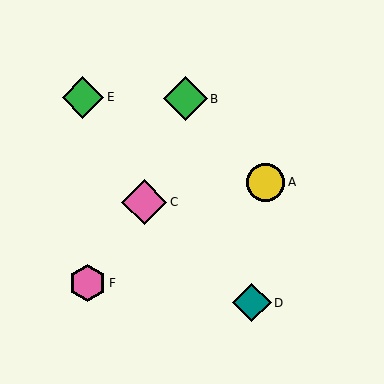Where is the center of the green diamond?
The center of the green diamond is at (185, 99).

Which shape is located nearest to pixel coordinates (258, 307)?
The teal diamond (labeled D) at (252, 303) is nearest to that location.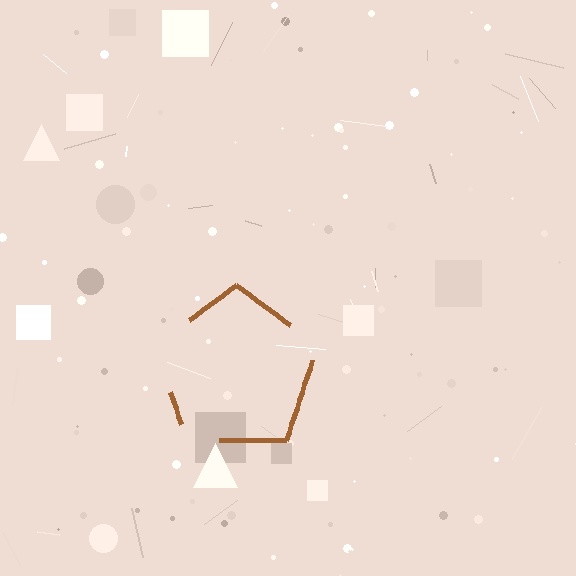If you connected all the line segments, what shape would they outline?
They would outline a pentagon.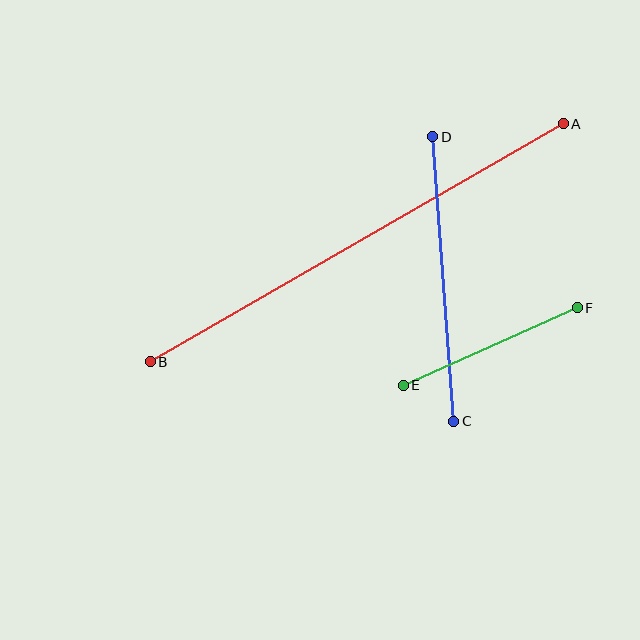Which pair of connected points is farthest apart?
Points A and B are farthest apart.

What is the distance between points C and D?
The distance is approximately 285 pixels.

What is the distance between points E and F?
The distance is approximately 190 pixels.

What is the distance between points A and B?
The distance is approximately 476 pixels.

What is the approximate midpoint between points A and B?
The midpoint is at approximately (357, 243) pixels.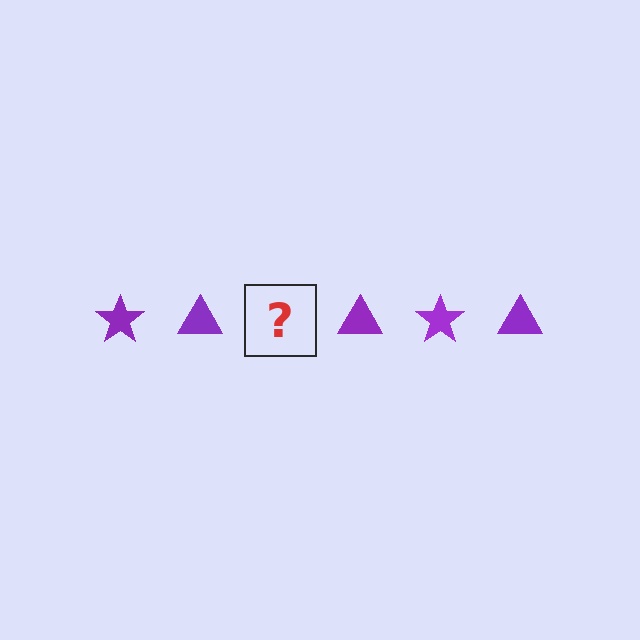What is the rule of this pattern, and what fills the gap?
The rule is that the pattern cycles through star, triangle shapes in purple. The gap should be filled with a purple star.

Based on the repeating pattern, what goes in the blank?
The blank should be a purple star.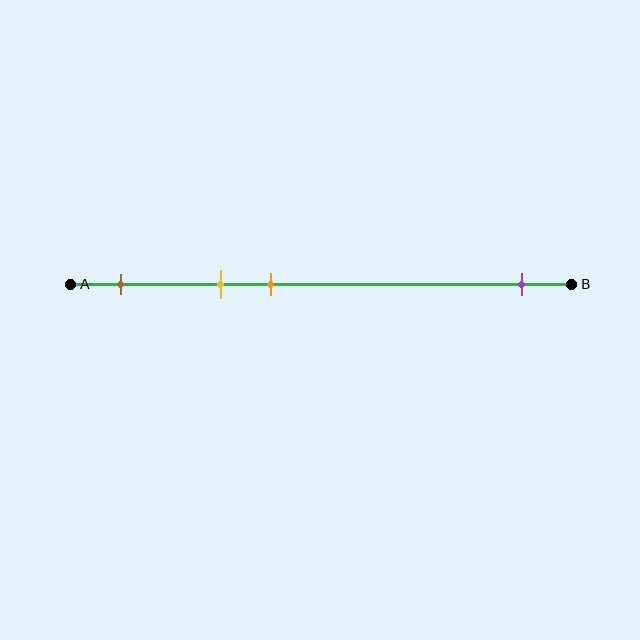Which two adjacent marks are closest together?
The yellow and orange marks are the closest adjacent pair.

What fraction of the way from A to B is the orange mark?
The orange mark is approximately 40% (0.4) of the way from A to B.